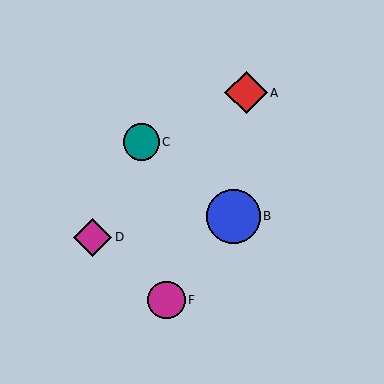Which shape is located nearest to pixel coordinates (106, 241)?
The magenta diamond (labeled D) at (93, 237) is nearest to that location.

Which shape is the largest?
The blue circle (labeled B) is the largest.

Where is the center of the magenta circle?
The center of the magenta circle is at (166, 300).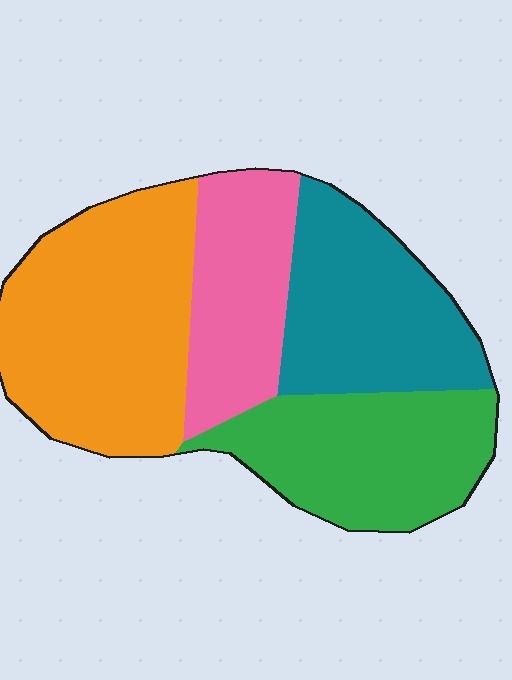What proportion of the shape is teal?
Teal takes up about one quarter (1/4) of the shape.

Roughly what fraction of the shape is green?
Green covers roughly 25% of the shape.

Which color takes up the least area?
Pink, at roughly 20%.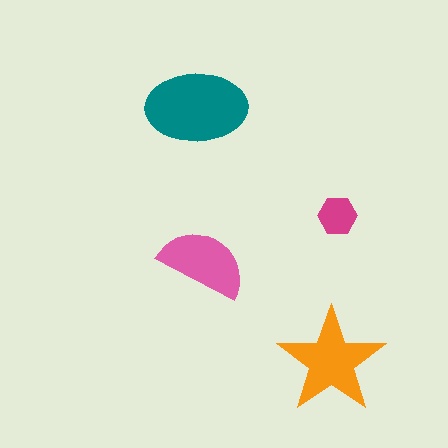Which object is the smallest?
The magenta hexagon.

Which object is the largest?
The teal ellipse.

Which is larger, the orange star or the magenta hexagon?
The orange star.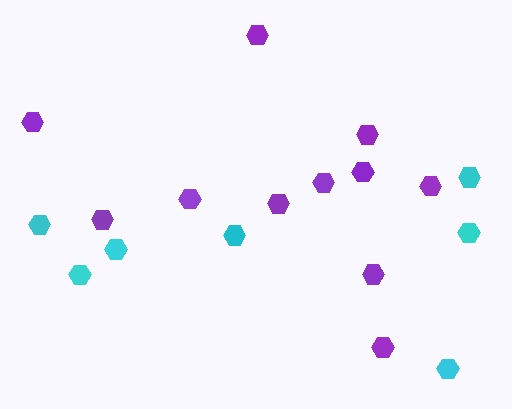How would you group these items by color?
There are 2 groups: one group of purple hexagons (11) and one group of cyan hexagons (7).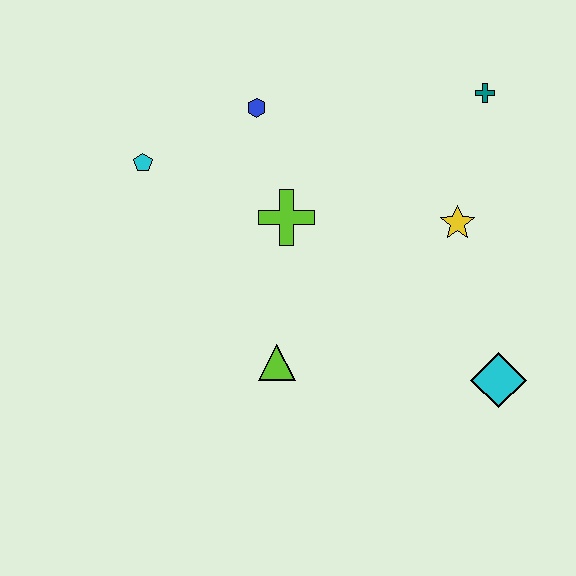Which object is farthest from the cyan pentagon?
The cyan diamond is farthest from the cyan pentagon.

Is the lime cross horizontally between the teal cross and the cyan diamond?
No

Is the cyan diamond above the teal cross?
No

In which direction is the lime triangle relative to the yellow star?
The lime triangle is to the left of the yellow star.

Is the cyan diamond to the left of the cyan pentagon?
No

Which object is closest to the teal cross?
The yellow star is closest to the teal cross.